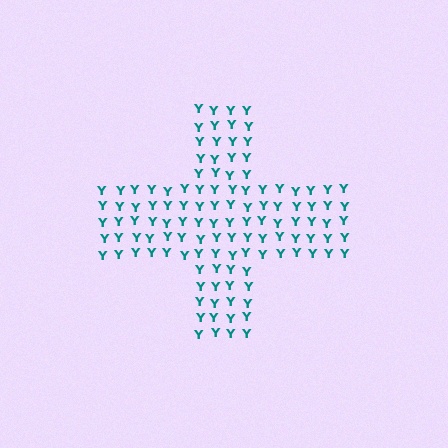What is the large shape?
The large shape is a cross.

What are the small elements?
The small elements are letter Y's.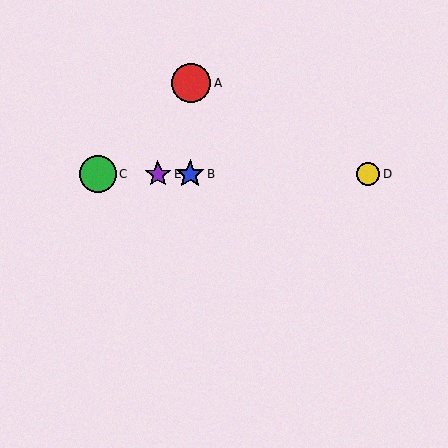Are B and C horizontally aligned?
Yes, both are at y≈174.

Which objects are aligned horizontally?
Objects B, C, D, E are aligned horizontally.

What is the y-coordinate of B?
Object B is at y≈174.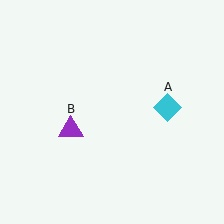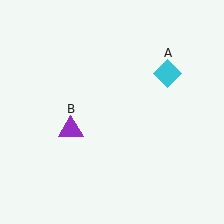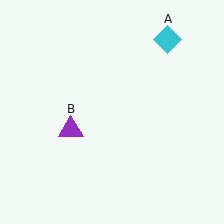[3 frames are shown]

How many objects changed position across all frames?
1 object changed position: cyan diamond (object A).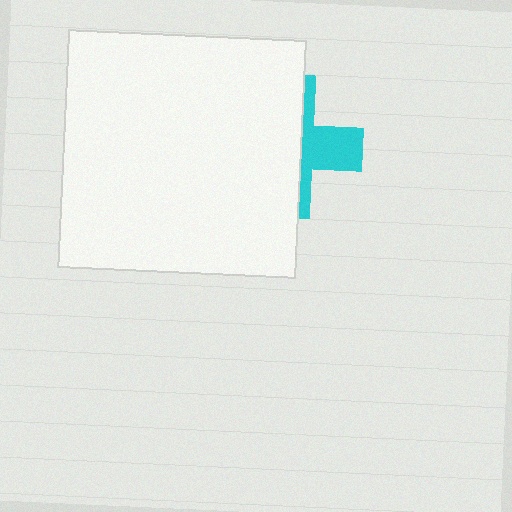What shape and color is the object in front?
The object in front is a white square.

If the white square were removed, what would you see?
You would see the complete cyan cross.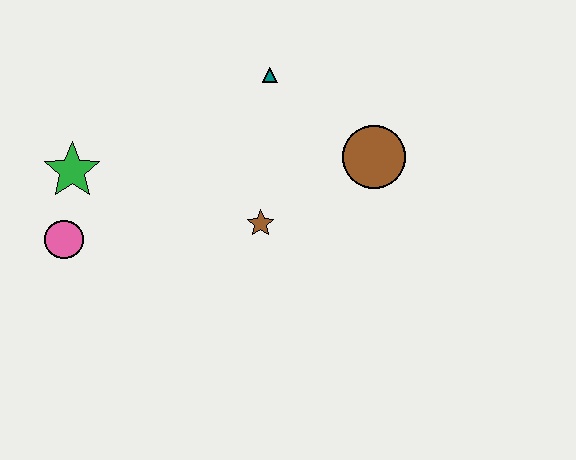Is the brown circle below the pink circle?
No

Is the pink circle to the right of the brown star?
No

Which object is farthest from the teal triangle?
The pink circle is farthest from the teal triangle.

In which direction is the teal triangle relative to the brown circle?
The teal triangle is to the left of the brown circle.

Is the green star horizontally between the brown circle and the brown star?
No